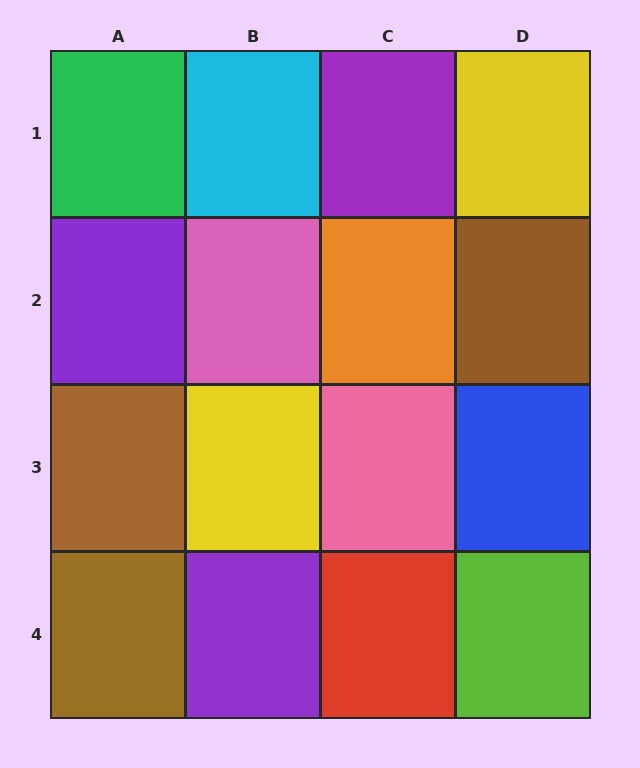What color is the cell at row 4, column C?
Red.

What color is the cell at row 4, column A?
Brown.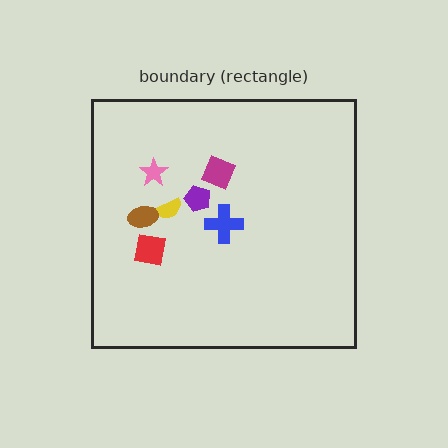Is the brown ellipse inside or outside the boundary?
Inside.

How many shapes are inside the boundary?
7 inside, 0 outside.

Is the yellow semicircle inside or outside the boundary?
Inside.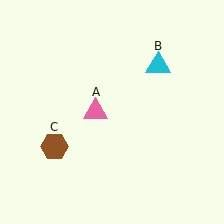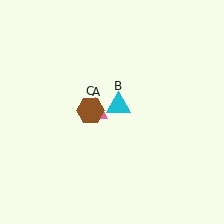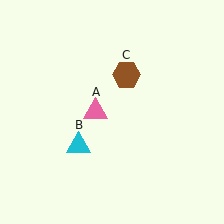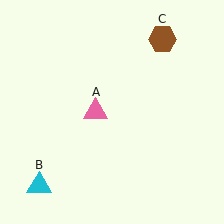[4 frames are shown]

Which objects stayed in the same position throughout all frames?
Pink triangle (object A) remained stationary.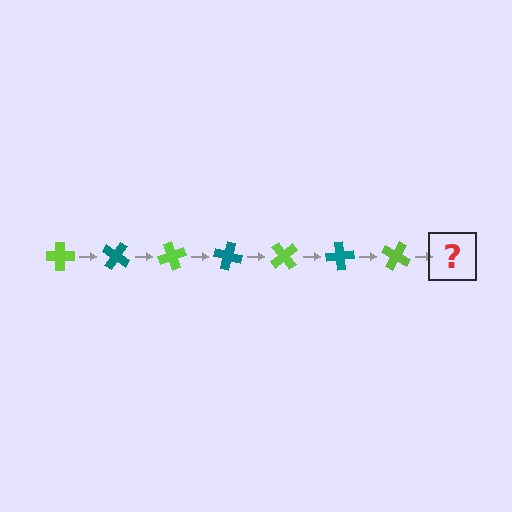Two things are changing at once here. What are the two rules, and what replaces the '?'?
The two rules are that it rotates 35 degrees each step and the color cycles through lime and teal. The '?' should be a teal cross, rotated 245 degrees from the start.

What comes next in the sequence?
The next element should be a teal cross, rotated 245 degrees from the start.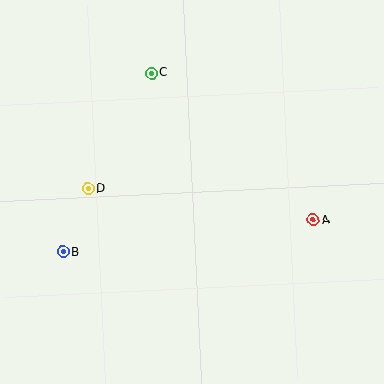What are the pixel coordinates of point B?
Point B is at (63, 252).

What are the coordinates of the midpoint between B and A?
The midpoint between B and A is at (188, 236).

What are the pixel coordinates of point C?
Point C is at (152, 73).